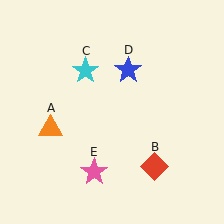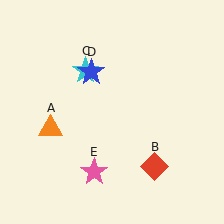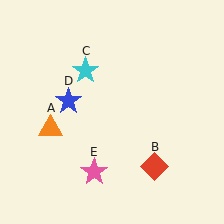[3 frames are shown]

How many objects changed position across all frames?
1 object changed position: blue star (object D).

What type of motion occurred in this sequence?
The blue star (object D) rotated counterclockwise around the center of the scene.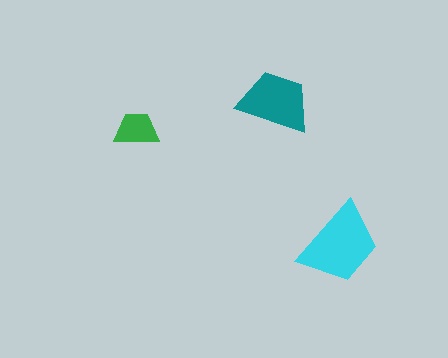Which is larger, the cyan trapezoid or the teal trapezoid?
The cyan one.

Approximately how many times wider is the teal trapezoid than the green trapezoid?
About 1.5 times wider.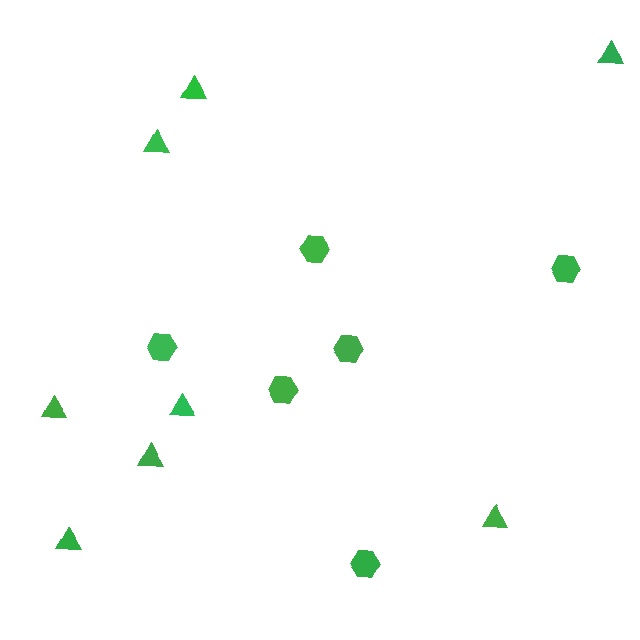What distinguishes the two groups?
There are 2 groups: one group of triangles (8) and one group of hexagons (6).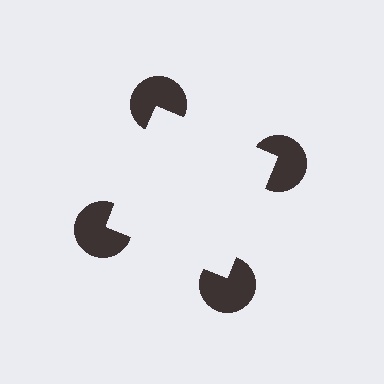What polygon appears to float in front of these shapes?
An illusory square — its edges are inferred from the aligned wedge cuts in the pac-man discs, not physically drawn.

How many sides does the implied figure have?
4 sides.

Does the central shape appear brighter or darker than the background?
It typically appears slightly brighter than the background, even though no actual brightness change is drawn.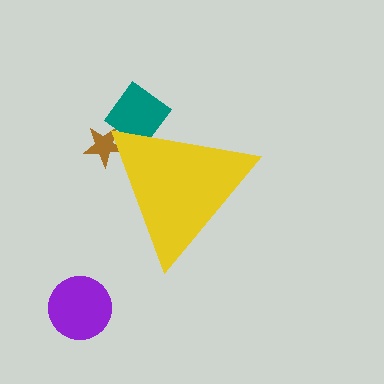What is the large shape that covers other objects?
A yellow triangle.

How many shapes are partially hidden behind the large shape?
2 shapes are partially hidden.